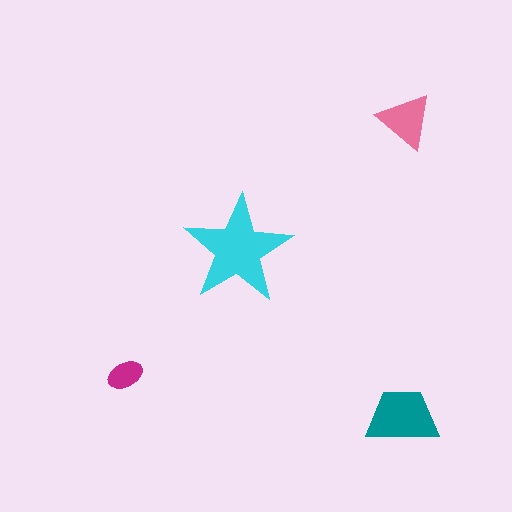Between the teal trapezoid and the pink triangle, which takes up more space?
The teal trapezoid.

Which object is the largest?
The cyan star.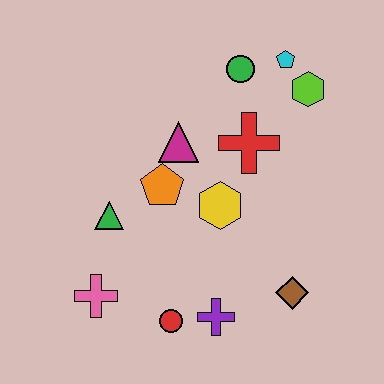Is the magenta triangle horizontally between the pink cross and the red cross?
Yes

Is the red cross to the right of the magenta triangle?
Yes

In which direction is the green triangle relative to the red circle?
The green triangle is above the red circle.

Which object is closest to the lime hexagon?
The cyan pentagon is closest to the lime hexagon.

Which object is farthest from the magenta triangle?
The brown diamond is farthest from the magenta triangle.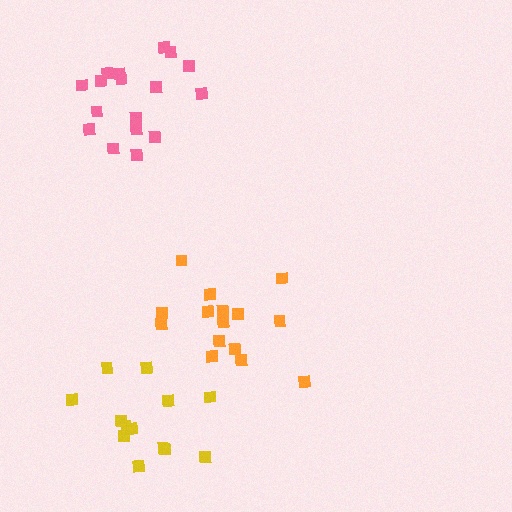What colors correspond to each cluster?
The clusters are colored: yellow, pink, orange.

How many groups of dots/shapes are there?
There are 3 groups.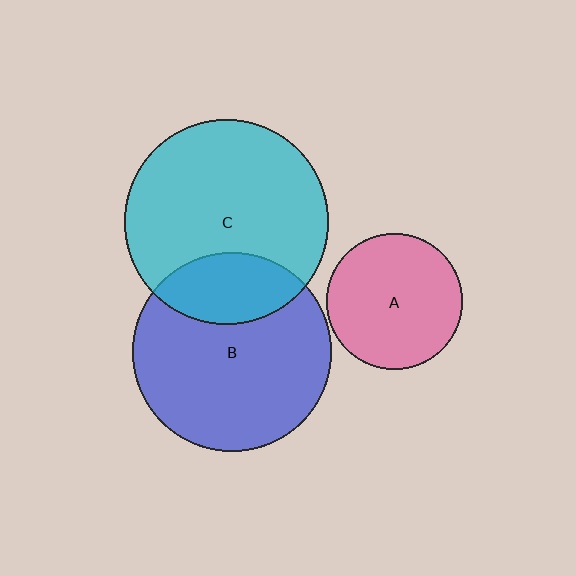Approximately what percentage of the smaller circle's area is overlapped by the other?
Approximately 25%.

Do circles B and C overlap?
Yes.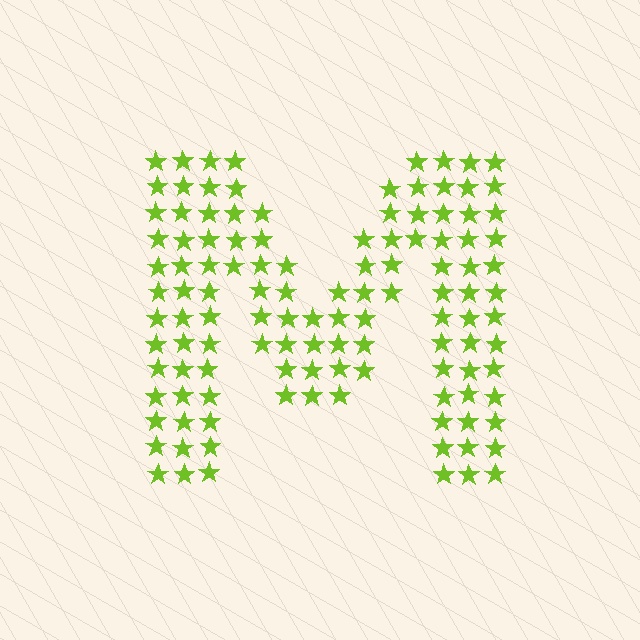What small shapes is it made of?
It is made of small stars.